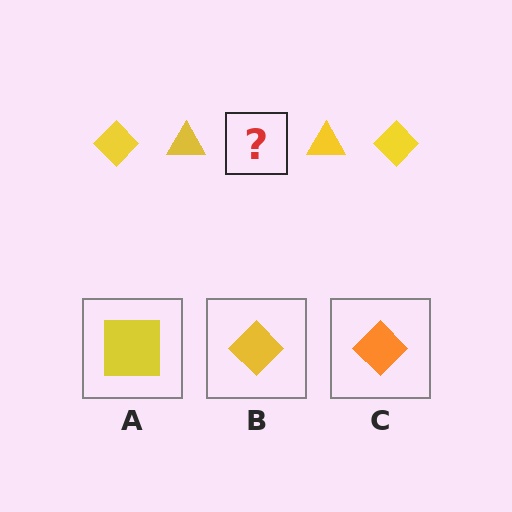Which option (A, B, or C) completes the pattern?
B.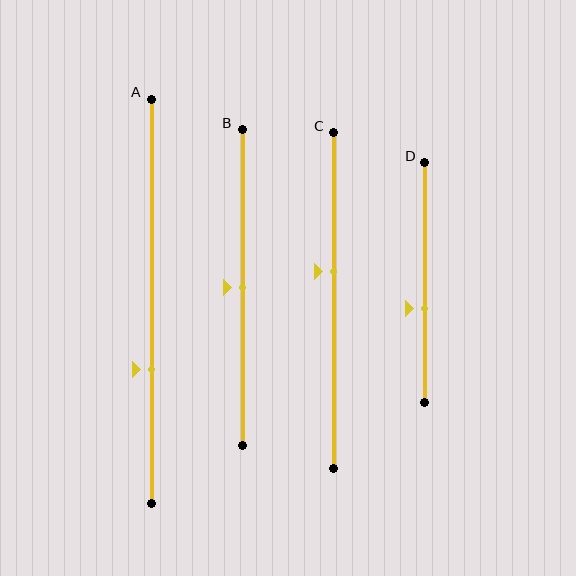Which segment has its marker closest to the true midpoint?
Segment B has its marker closest to the true midpoint.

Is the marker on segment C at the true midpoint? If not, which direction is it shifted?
No, the marker on segment C is shifted upward by about 9% of the segment length.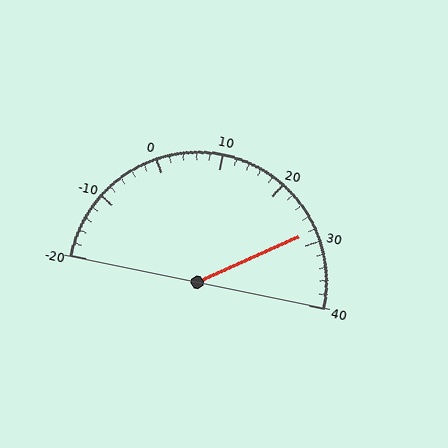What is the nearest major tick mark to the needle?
The nearest major tick mark is 30.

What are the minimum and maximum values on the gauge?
The gauge ranges from -20 to 40.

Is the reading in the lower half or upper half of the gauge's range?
The reading is in the upper half of the range (-20 to 40).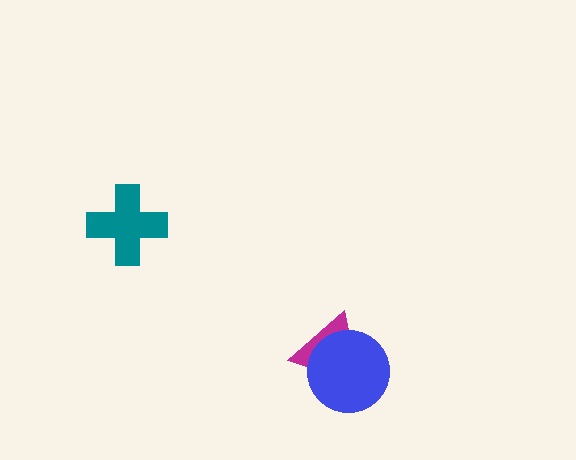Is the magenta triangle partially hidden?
Yes, it is partially covered by another shape.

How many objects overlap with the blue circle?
1 object overlaps with the blue circle.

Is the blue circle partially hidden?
No, no other shape covers it.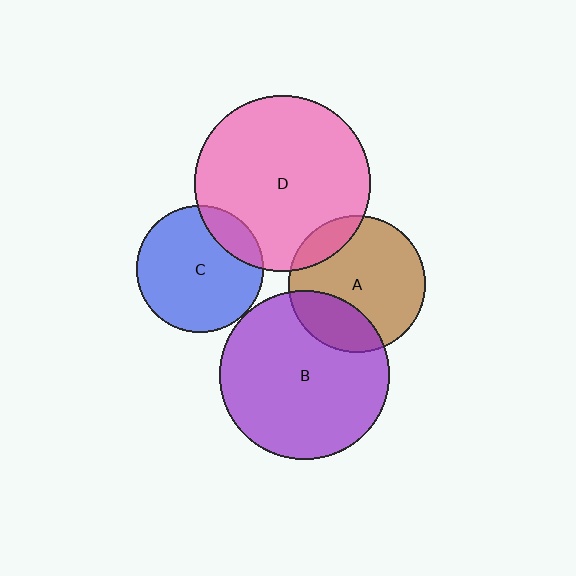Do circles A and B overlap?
Yes.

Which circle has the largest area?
Circle D (pink).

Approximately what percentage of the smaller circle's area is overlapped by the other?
Approximately 25%.